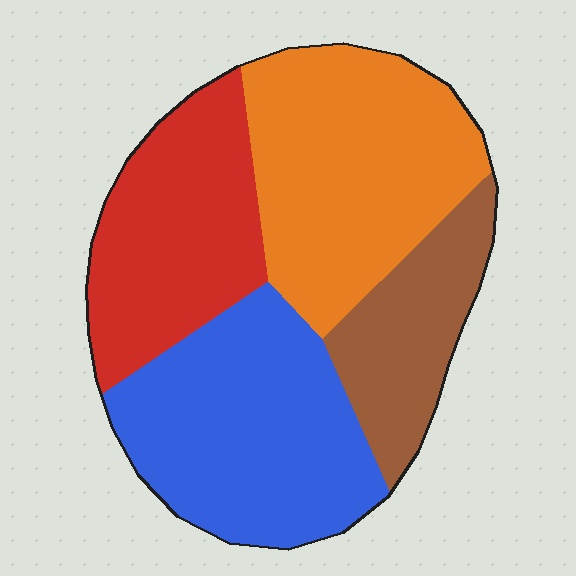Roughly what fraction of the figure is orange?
Orange covers about 30% of the figure.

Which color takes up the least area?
Brown, at roughly 15%.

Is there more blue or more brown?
Blue.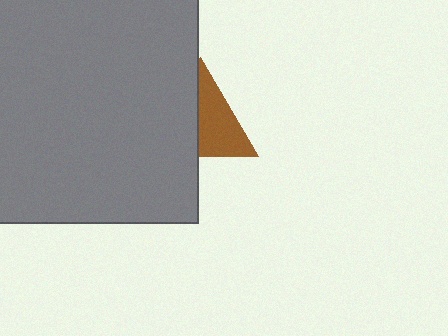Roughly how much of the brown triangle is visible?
About half of it is visible (roughly 52%).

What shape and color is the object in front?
The object in front is a gray square.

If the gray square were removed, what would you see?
You would see the complete brown triangle.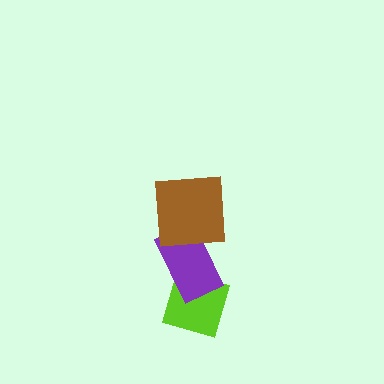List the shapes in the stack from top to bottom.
From top to bottom: the brown square, the purple rectangle, the lime diamond.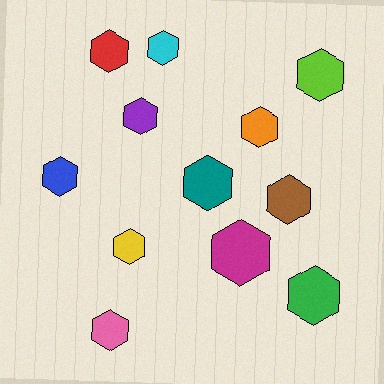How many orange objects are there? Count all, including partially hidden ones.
There is 1 orange object.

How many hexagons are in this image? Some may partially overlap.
There are 12 hexagons.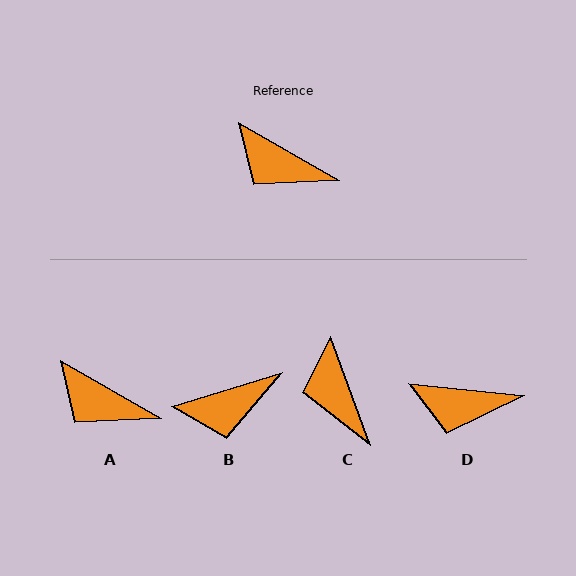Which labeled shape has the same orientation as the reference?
A.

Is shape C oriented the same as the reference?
No, it is off by about 41 degrees.